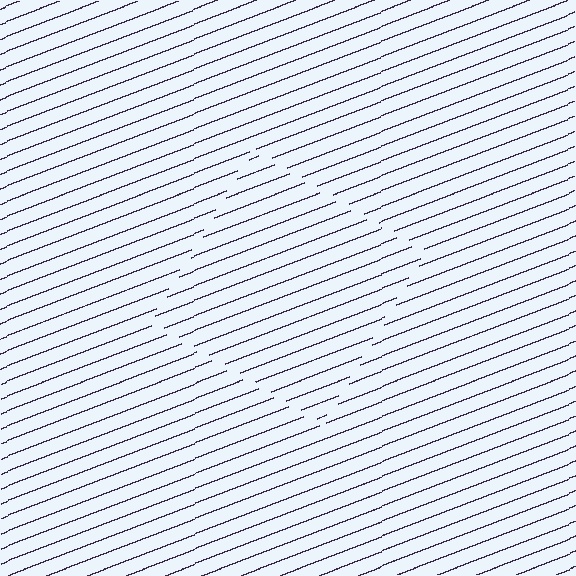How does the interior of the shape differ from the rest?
The interior of the shape contains the same grating, shifted by half a period — the contour is defined by the phase discontinuity where line-ends from the inner and outer gratings abut.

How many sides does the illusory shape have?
4 sides — the line-ends trace a square.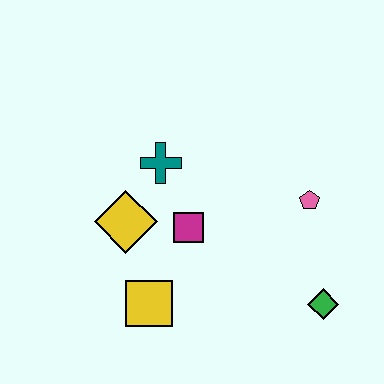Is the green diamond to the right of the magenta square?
Yes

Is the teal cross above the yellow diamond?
Yes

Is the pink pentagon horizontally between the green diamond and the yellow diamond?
Yes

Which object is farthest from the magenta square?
The green diamond is farthest from the magenta square.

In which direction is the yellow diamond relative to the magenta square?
The yellow diamond is to the left of the magenta square.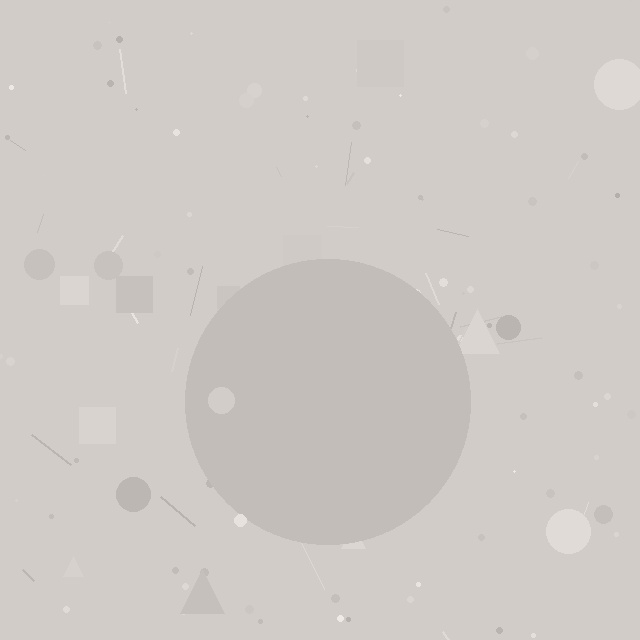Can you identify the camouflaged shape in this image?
The camouflaged shape is a circle.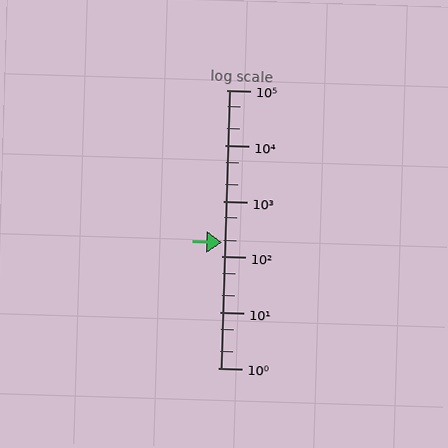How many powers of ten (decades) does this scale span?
The scale spans 5 decades, from 1 to 100000.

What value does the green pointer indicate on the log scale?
The pointer indicates approximately 180.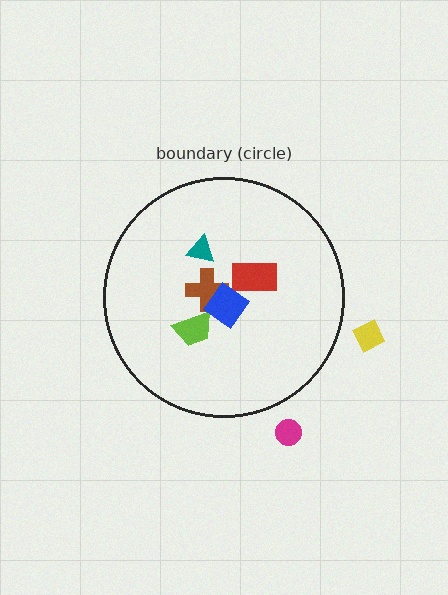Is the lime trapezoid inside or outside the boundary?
Inside.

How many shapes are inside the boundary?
5 inside, 2 outside.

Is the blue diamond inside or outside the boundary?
Inside.